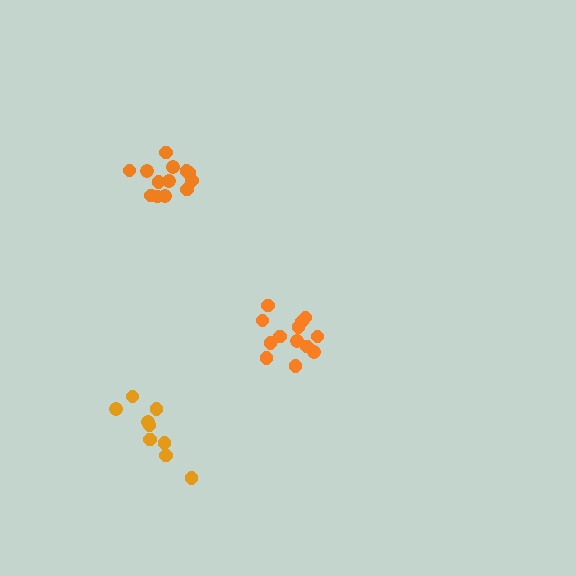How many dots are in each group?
Group 1: 13 dots, Group 2: 13 dots, Group 3: 9 dots (35 total).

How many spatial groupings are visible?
There are 3 spatial groupings.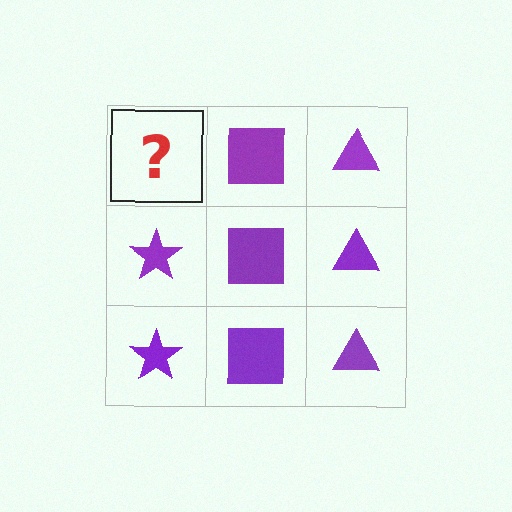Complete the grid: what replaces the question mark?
The question mark should be replaced with a purple star.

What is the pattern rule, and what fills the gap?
The rule is that each column has a consistent shape. The gap should be filled with a purple star.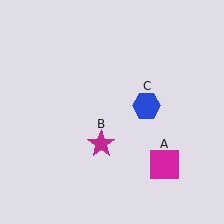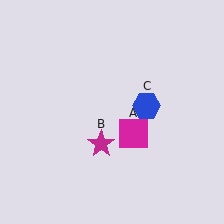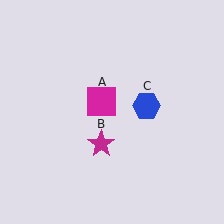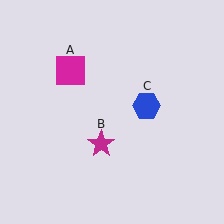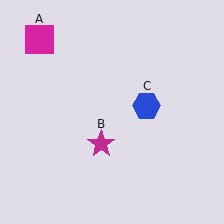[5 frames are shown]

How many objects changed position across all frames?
1 object changed position: magenta square (object A).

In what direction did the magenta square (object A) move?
The magenta square (object A) moved up and to the left.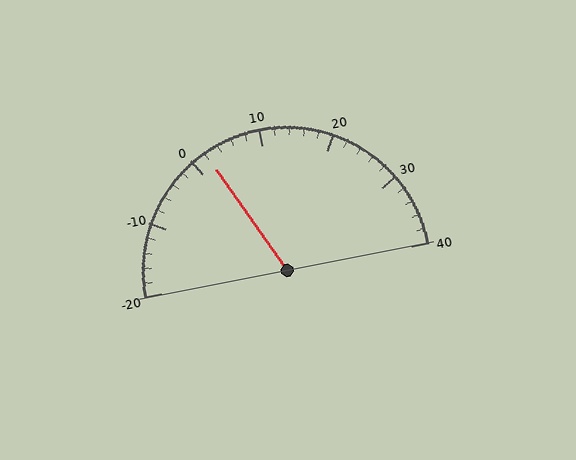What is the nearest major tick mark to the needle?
The nearest major tick mark is 0.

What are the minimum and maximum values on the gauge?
The gauge ranges from -20 to 40.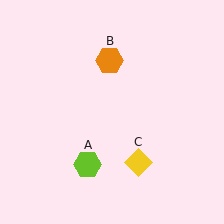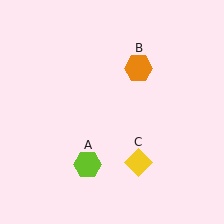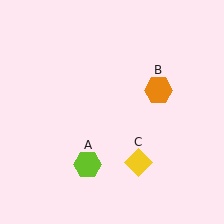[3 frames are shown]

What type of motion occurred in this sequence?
The orange hexagon (object B) rotated clockwise around the center of the scene.